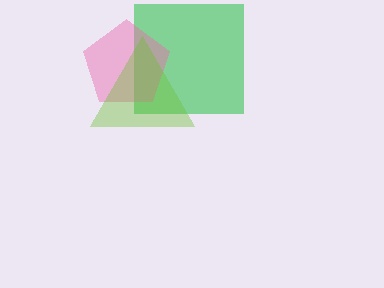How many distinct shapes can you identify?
There are 3 distinct shapes: a green square, a pink pentagon, a lime triangle.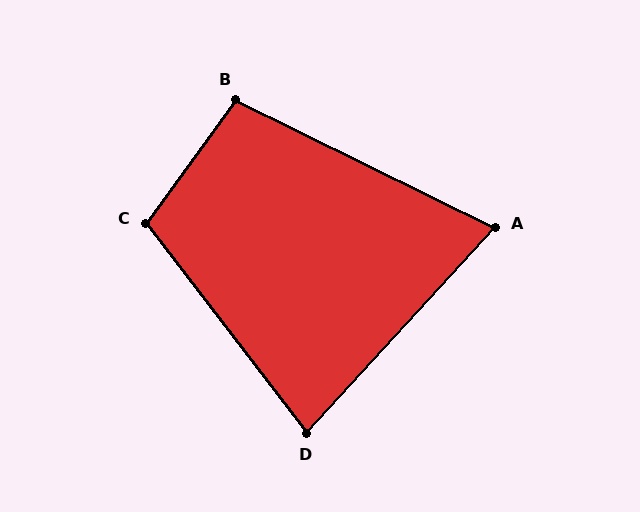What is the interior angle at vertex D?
Approximately 80 degrees (acute).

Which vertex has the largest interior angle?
C, at approximately 106 degrees.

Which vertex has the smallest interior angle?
A, at approximately 74 degrees.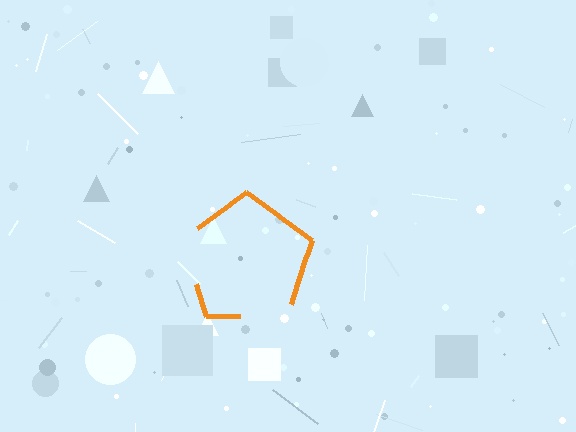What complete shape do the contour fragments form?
The contour fragments form a pentagon.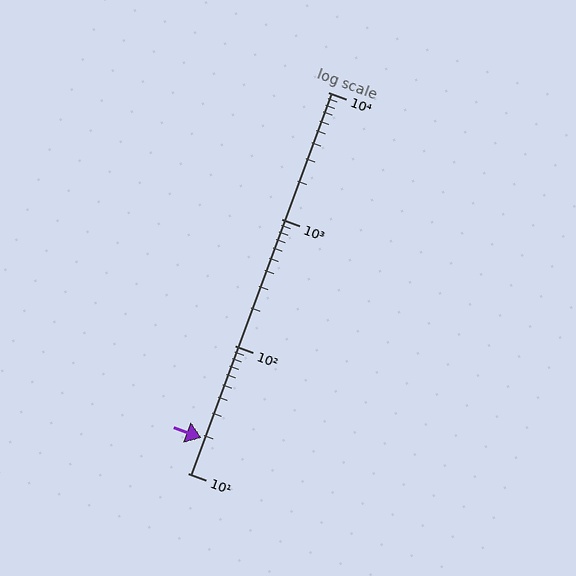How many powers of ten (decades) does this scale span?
The scale spans 3 decades, from 10 to 10000.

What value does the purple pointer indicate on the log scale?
The pointer indicates approximately 19.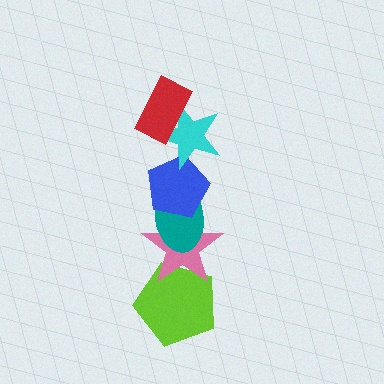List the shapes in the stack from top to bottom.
From top to bottom: the red rectangle, the cyan star, the blue pentagon, the teal ellipse, the pink star, the lime pentagon.